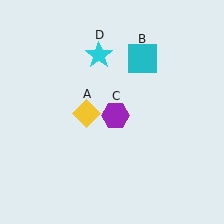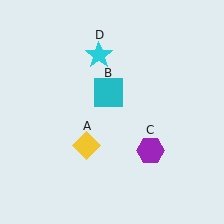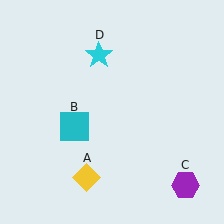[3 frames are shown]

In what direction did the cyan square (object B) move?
The cyan square (object B) moved down and to the left.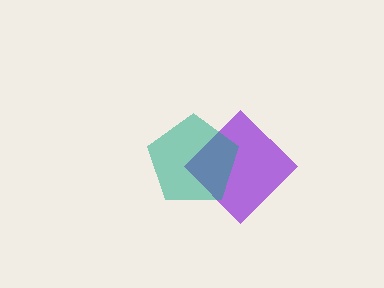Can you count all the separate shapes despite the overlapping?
Yes, there are 2 separate shapes.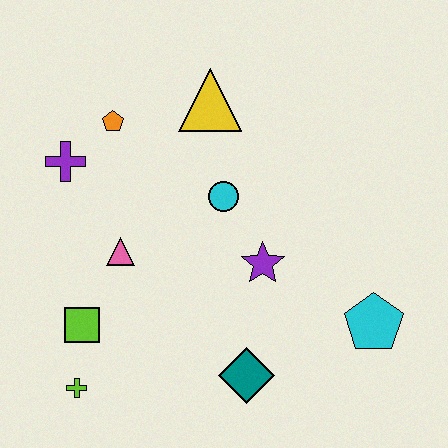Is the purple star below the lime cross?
No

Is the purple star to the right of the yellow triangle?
Yes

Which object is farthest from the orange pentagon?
The cyan pentagon is farthest from the orange pentagon.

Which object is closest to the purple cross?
The orange pentagon is closest to the purple cross.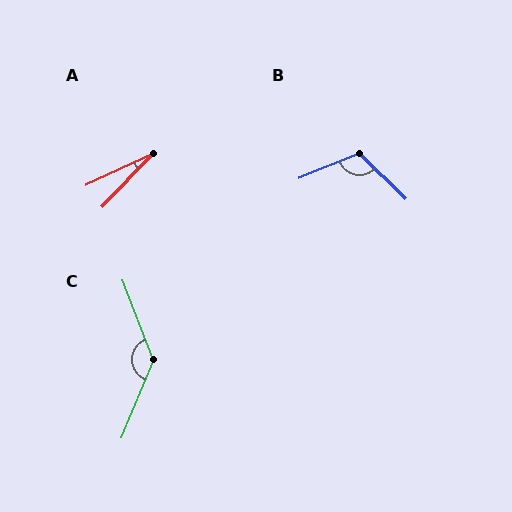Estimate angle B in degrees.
Approximately 114 degrees.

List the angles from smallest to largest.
A (21°), B (114°), C (137°).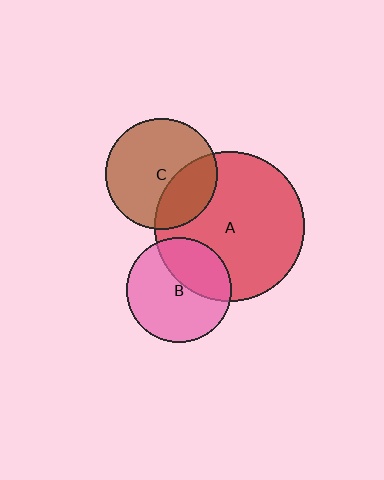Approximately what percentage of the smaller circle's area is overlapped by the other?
Approximately 30%.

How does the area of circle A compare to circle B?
Approximately 2.0 times.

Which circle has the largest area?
Circle A (red).